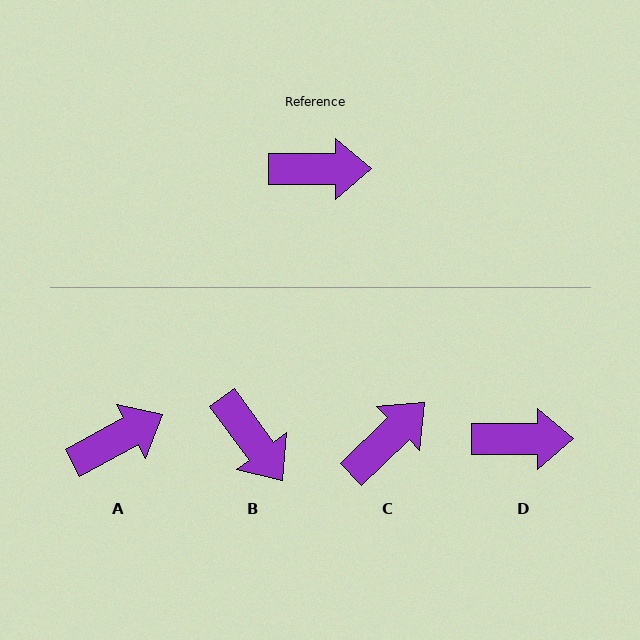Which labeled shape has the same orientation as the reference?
D.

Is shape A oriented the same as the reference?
No, it is off by about 29 degrees.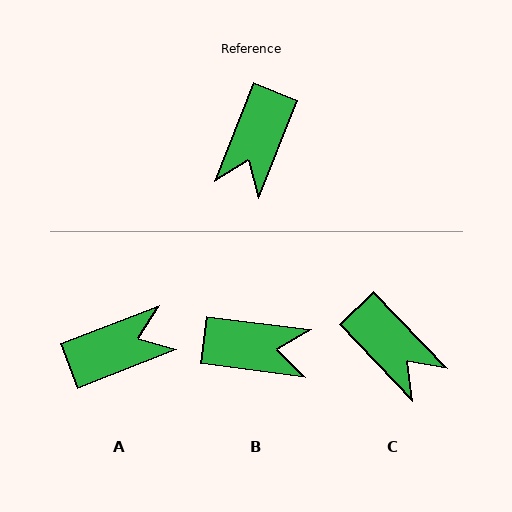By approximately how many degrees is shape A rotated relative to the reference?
Approximately 133 degrees counter-clockwise.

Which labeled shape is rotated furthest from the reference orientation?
A, about 133 degrees away.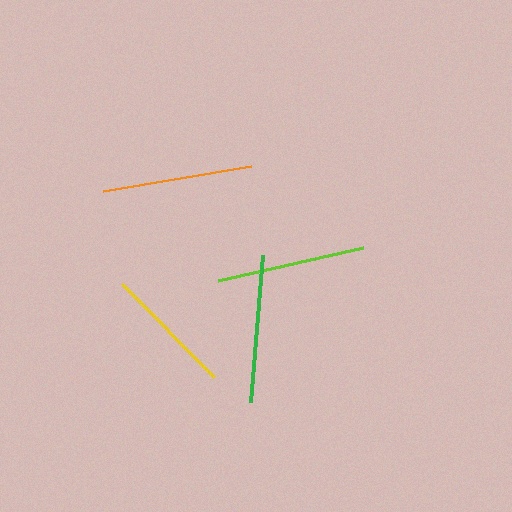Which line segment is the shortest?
The yellow line is the shortest at approximately 131 pixels.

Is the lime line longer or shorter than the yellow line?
The lime line is longer than the yellow line.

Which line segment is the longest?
The orange line is the longest at approximately 151 pixels.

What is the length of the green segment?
The green segment is approximately 147 pixels long.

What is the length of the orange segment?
The orange segment is approximately 151 pixels long.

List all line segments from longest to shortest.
From longest to shortest: orange, lime, green, yellow.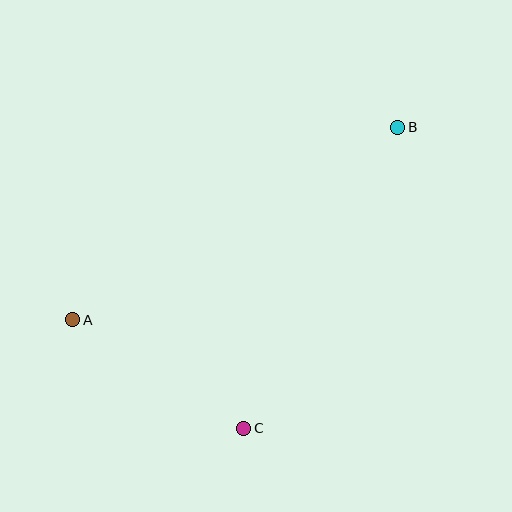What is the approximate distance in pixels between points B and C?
The distance between B and C is approximately 338 pixels.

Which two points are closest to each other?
Points A and C are closest to each other.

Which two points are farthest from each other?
Points A and B are farthest from each other.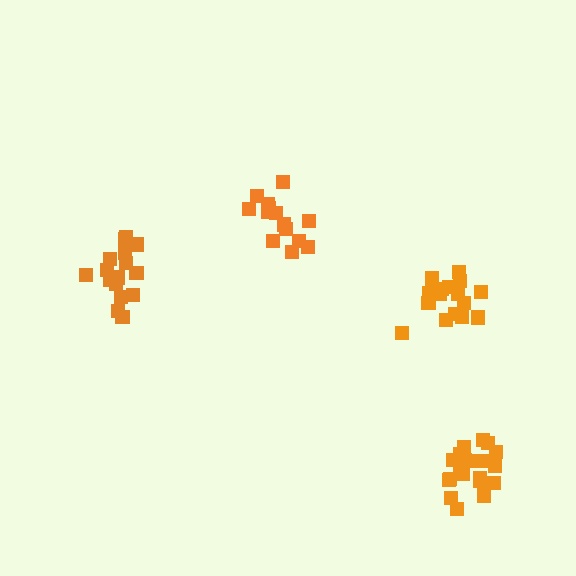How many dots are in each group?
Group 1: 16 dots, Group 2: 21 dots, Group 3: 15 dots, Group 4: 17 dots (69 total).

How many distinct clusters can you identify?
There are 4 distinct clusters.